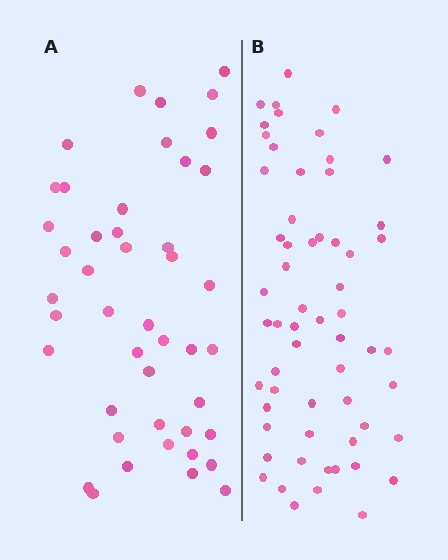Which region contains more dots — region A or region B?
Region B (the right region) has more dots.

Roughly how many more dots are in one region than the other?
Region B has approximately 15 more dots than region A.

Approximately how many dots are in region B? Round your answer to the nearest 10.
About 60 dots.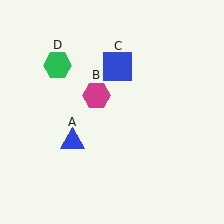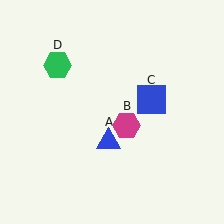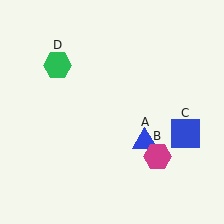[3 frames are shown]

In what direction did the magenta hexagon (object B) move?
The magenta hexagon (object B) moved down and to the right.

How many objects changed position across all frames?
3 objects changed position: blue triangle (object A), magenta hexagon (object B), blue square (object C).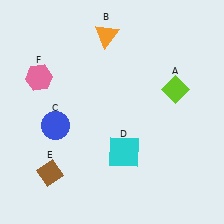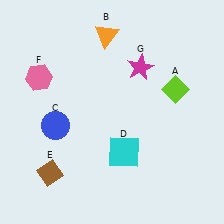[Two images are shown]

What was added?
A magenta star (G) was added in Image 2.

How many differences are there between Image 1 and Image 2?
There is 1 difference between the two images.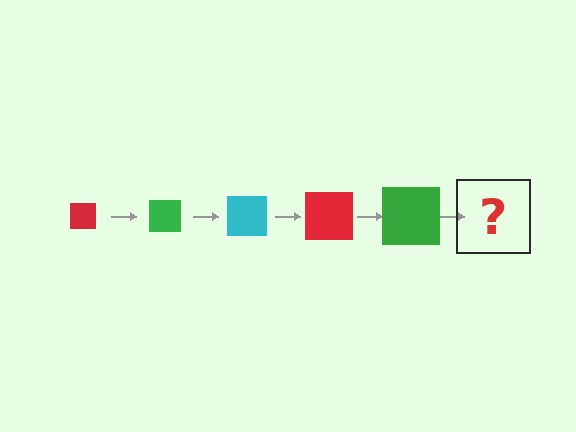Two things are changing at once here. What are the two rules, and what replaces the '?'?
The two rules are that the square grows larger each step and the color cycles through red, green, and cyan. The '?' should be a cyan square, larger than the previous one.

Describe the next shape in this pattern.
It should be a cyan square, larger than the previous one.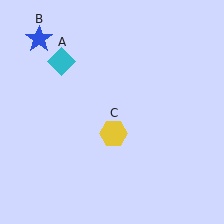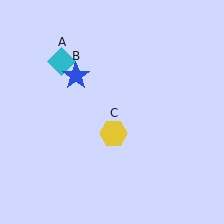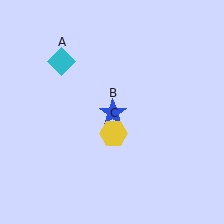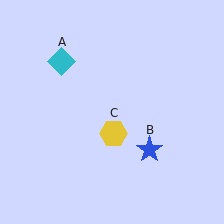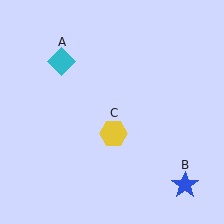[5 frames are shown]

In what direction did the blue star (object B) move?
The blue star (object B) moved down and to the right.